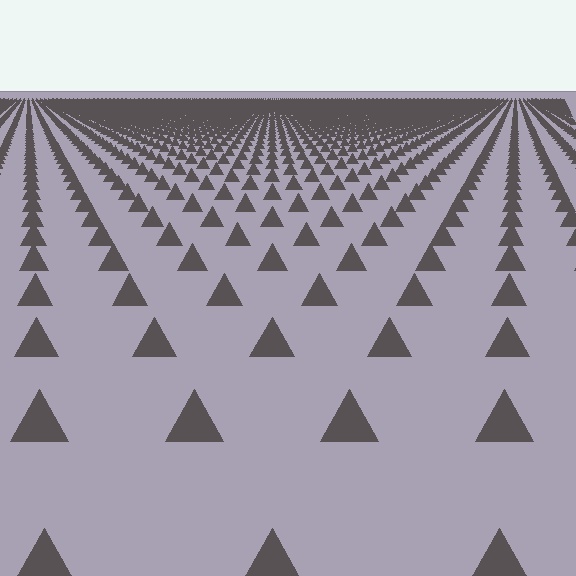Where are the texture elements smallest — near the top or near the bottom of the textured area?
Near the top.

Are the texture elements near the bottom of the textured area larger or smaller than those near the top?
Larger. Near the bottom, elements are closer to the viewer and appear at a bigger on-screen size.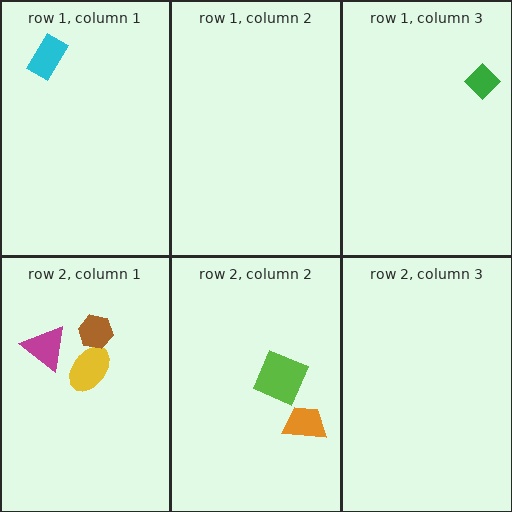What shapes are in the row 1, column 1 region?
The cyan rectangle.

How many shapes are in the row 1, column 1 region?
1.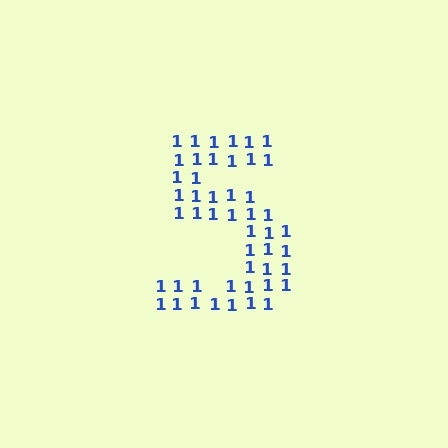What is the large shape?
The large shape is the digit 5.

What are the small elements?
The small elements are digit 1's.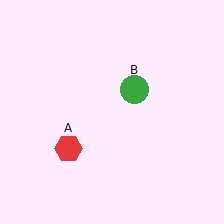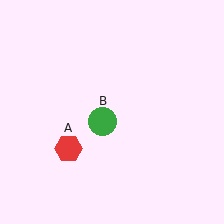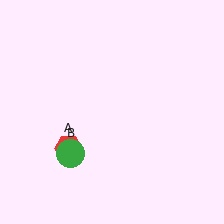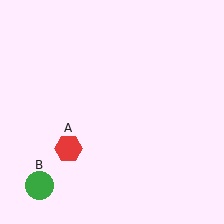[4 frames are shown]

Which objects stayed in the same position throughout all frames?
Red hexagon (object A) remained stationary.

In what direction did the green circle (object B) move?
The green circle (object B) moved down and to the left.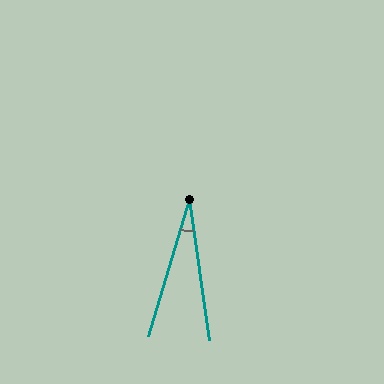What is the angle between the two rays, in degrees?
Approximately 25 degrees.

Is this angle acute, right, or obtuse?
It is acute.